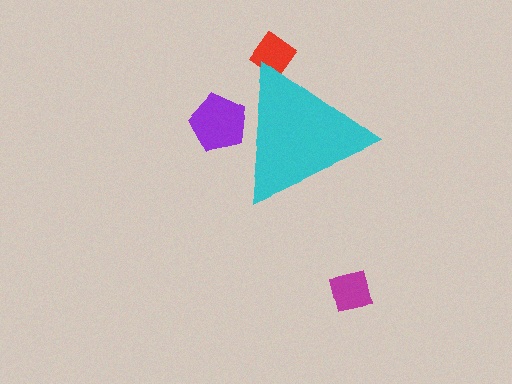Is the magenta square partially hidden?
No, the magenta square is fully visible.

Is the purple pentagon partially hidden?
Yes, the purple pentagon is partially hidden behind the cyan triangle.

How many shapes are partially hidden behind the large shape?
2 shapes are partially hidden.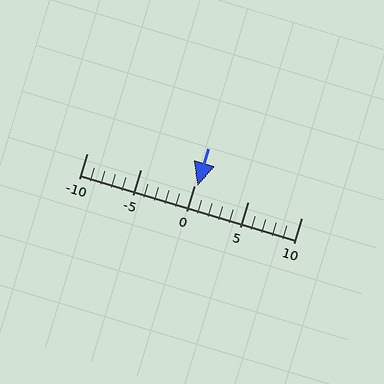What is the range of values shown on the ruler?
The ruler shows values from -10 to 10.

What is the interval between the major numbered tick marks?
The major tick marks are spaced 5 units apart.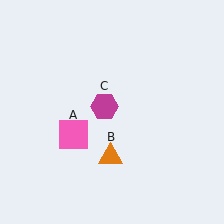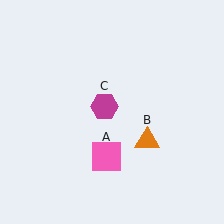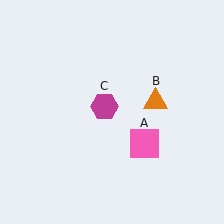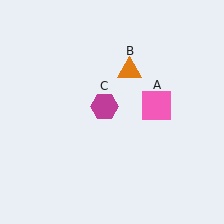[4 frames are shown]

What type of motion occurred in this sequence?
The pink square (object A), orange triangle (object B) rotated counterclockwise around the center of the scene.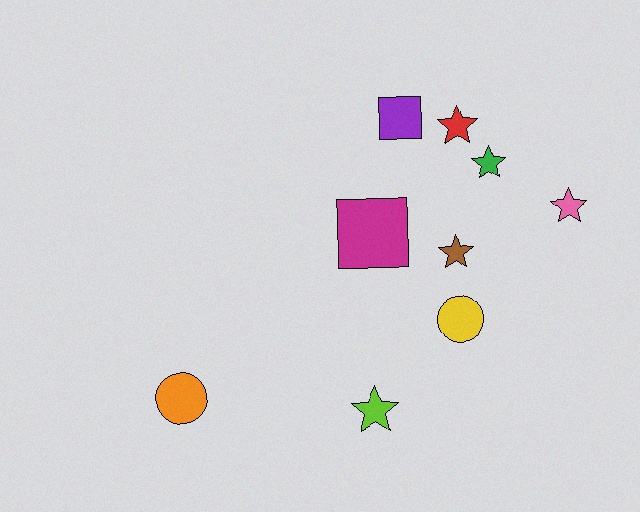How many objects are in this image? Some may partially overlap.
There are 9 objects.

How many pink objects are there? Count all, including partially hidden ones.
There is 1 pink object.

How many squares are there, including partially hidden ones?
There are 2 squares.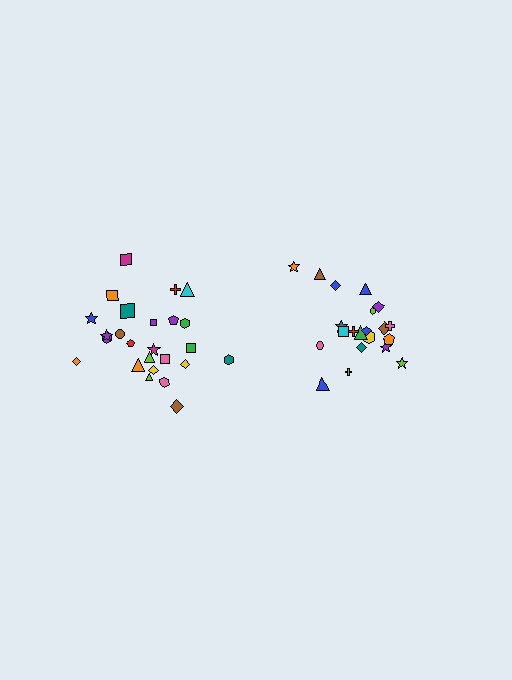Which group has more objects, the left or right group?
The left group.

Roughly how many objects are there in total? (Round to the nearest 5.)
Roughly 45 objects in total.